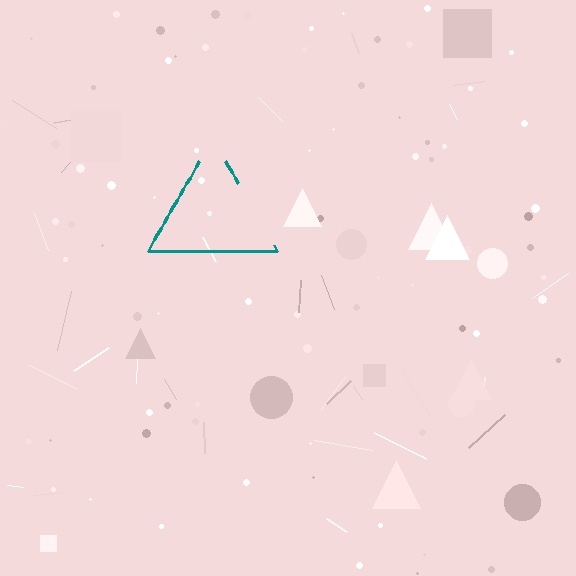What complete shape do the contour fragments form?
The contour fragments form a triangle.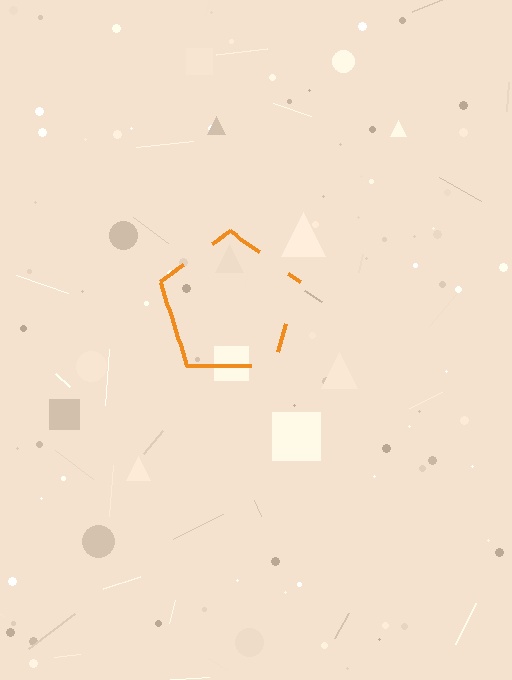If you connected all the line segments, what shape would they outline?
They would outline a pentagon.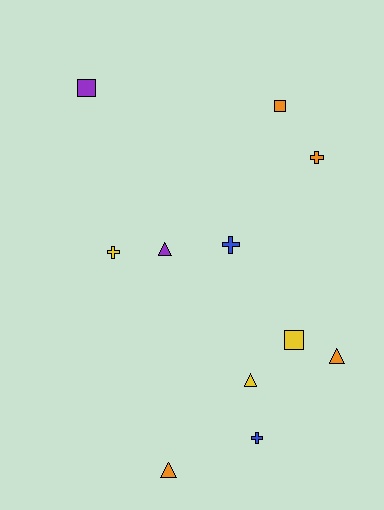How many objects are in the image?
There are 11 objects.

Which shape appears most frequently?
Cross, with 4 objects.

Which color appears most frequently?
Orange, with 4 objects.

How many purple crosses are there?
There are no purple crosses.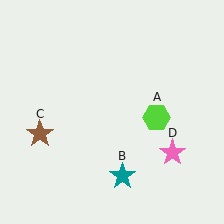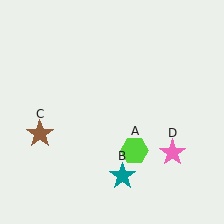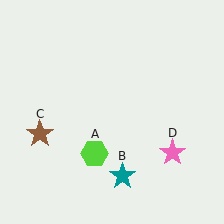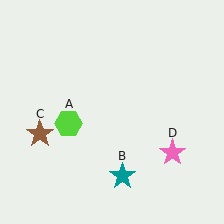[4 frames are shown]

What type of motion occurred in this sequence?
The lime hexagon (object A) rotated clockwise around the center of the scene.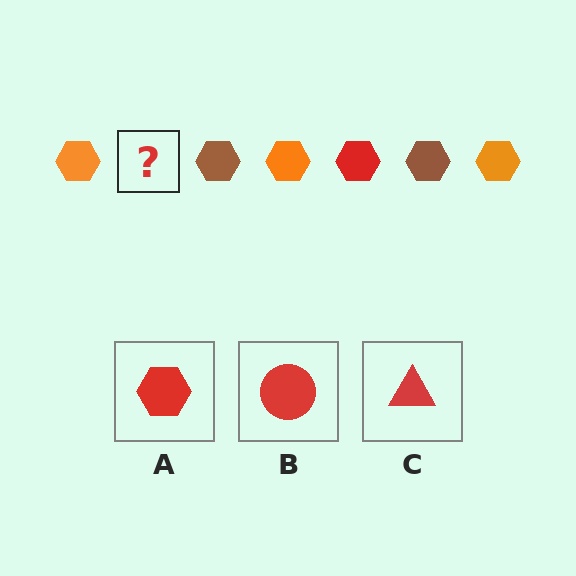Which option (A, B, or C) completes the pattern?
A.